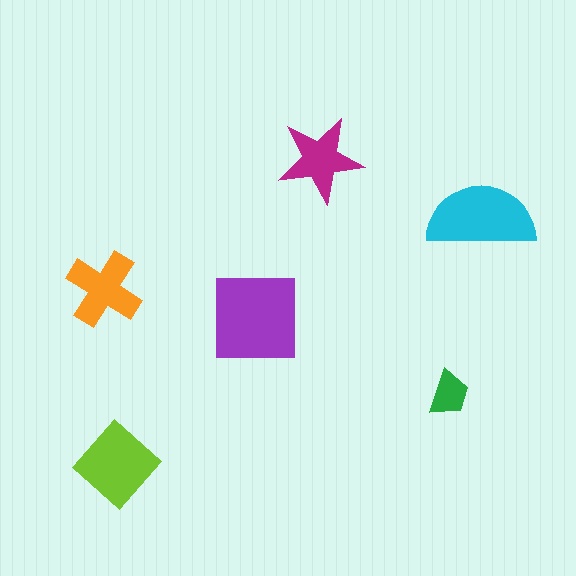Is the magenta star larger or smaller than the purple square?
Smaller.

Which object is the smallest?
The green trapezoid.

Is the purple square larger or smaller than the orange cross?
Larger.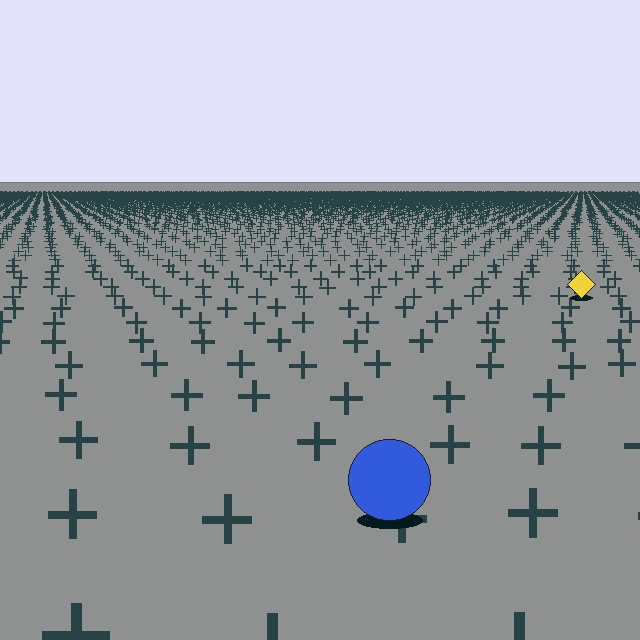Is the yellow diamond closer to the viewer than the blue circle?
No. The blue circle is closer — you can tell from the texture gradient: the ground texture is coarser near it.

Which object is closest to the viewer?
The blue circle is closest. The texture marks near it are larger and more spread out.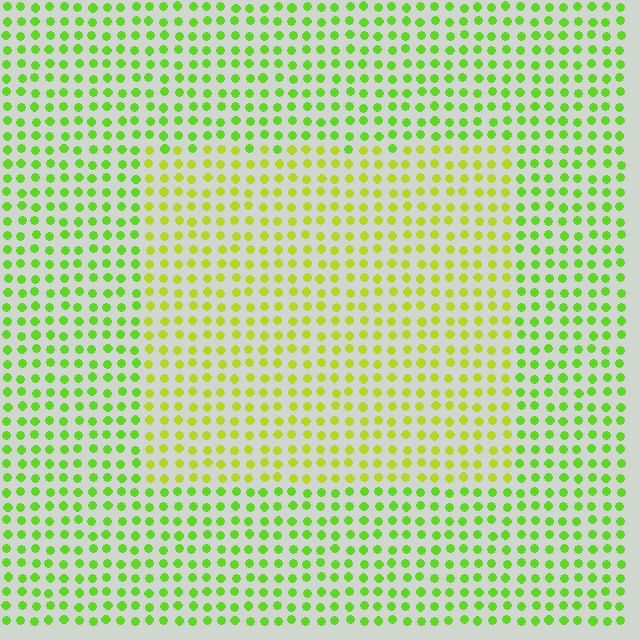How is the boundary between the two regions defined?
The boundary is defined purely by a slight shift in hue (about 30 degrees). Spacing, size, and orientation are identical on both sides.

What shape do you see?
I see a rectangle.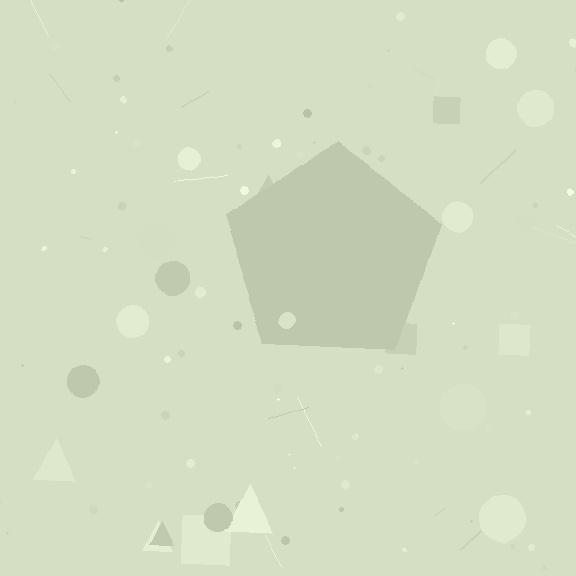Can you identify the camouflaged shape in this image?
The camouflaged shape is a pentagon.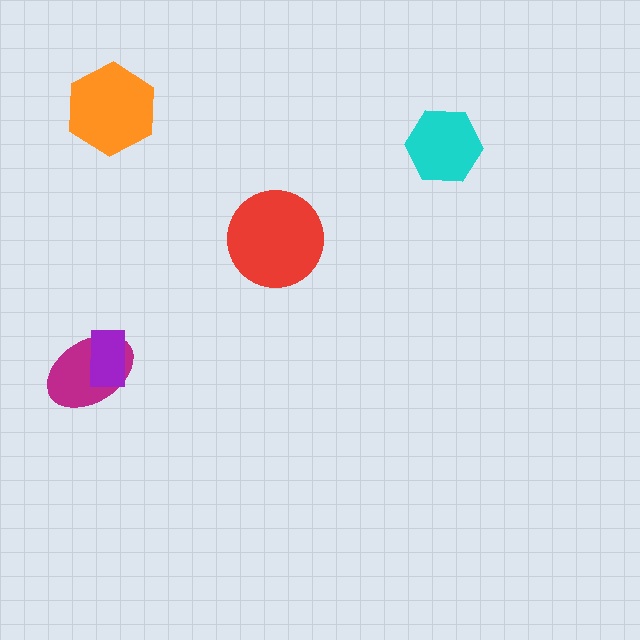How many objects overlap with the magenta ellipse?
1 object overlaps with the magenta ellipse.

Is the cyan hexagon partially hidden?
No, no other shape covers it.